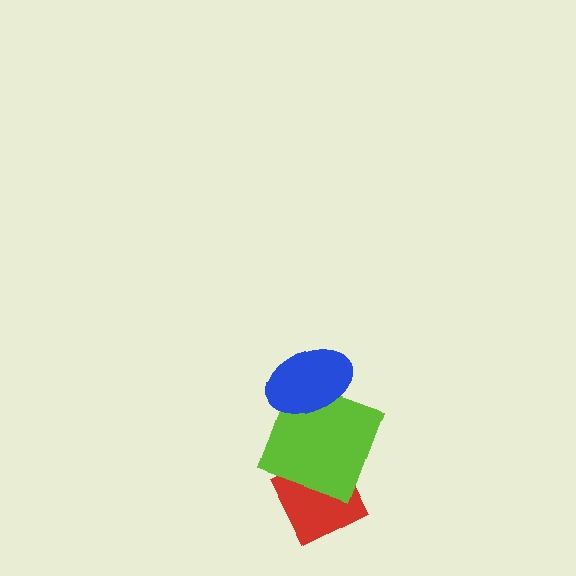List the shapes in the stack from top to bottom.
From top to bottom: the blue ellipse, the lime square, the red diamond.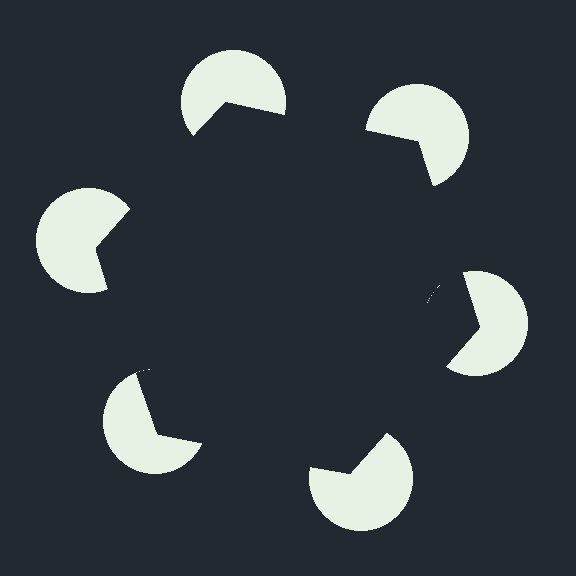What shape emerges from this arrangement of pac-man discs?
An illusory hexagon — its edges are inferred from the aligned wedge cuts in the pac-man discs, not physically drawn.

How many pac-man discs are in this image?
There are 6 — one at each vertex of the illusory hexagon.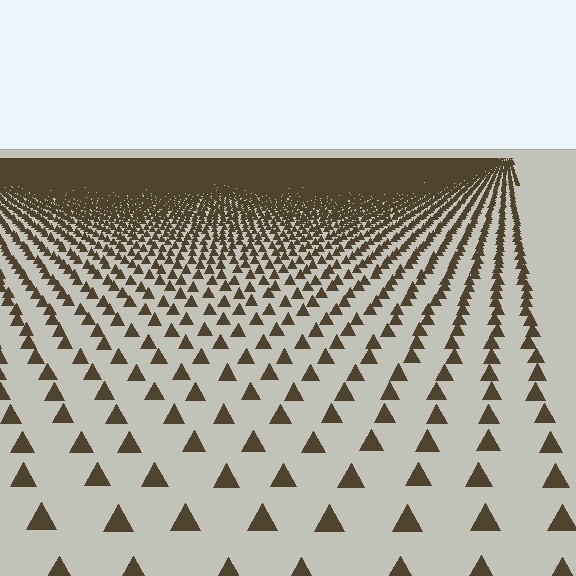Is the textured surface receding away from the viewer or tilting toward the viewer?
The surface is receding away from the viewer. Texture elements get smaller and denser toward the top.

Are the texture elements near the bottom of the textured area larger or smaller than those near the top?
Larger. Near the bottom, elements are closer to the viewer and appear at a bigger on-screen size.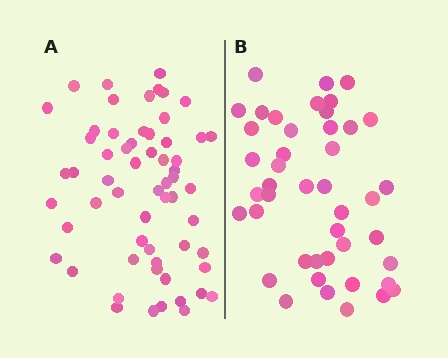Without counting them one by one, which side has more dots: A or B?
Region A (the left region) has more dots.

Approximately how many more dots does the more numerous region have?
Region A has approximately 15 more dots than region B.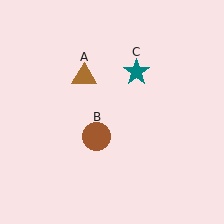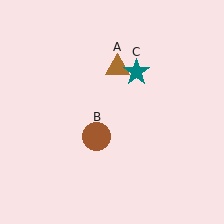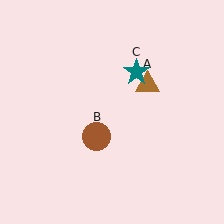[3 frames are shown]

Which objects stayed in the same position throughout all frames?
Brown circle (object B) and teal star (object C) remained stationary.